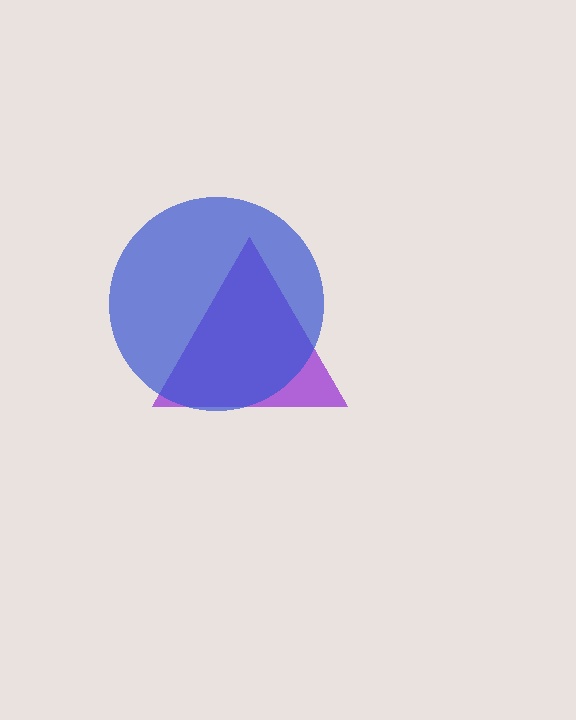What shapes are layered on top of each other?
The layered shapes are: a purple triangle, a blue circle.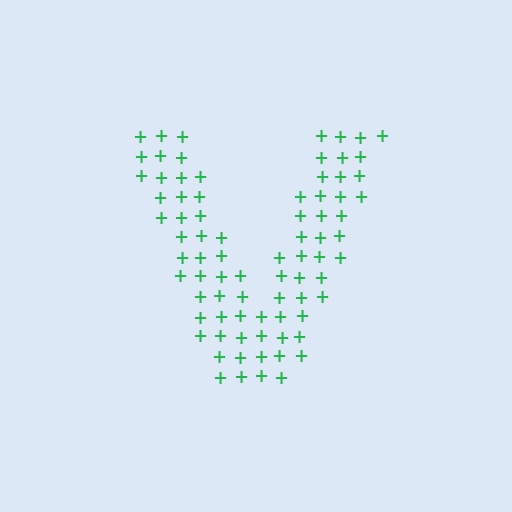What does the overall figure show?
The overall figure shows the letter V.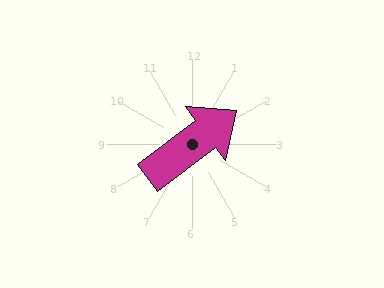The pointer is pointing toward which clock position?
Roughly 2 o'clock.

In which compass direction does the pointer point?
Northeast.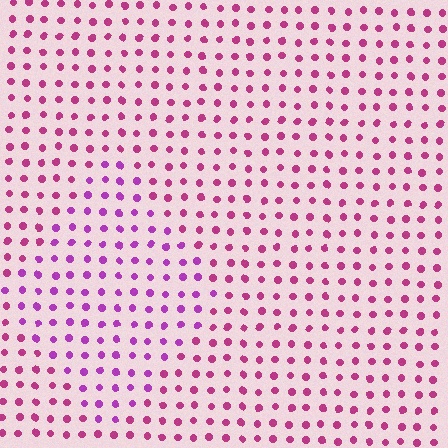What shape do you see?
I see a diamond.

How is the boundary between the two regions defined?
The boundary is defined purely by a slight shift in hue (about 29 degrees). Spacing, size, and orientation are identical on both sides.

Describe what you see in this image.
The image is filled with small magenta elements in a uniform arrangement. A diamond-shaped region is visible where the elements are tinted to a slightly different hue, forming a subtle color boundary.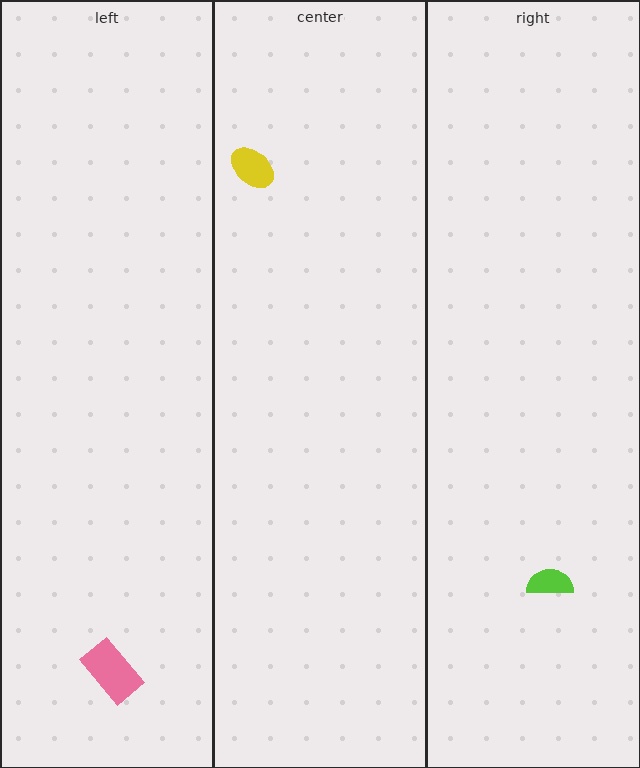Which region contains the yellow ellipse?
The center region.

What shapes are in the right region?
The lime semicircle.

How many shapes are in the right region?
1.